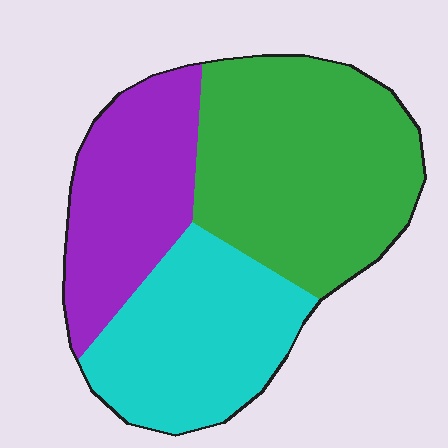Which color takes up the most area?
Green, at roughly 45%.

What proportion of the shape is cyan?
Cyan takes up between a quarter and a half of the shape.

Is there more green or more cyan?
Green.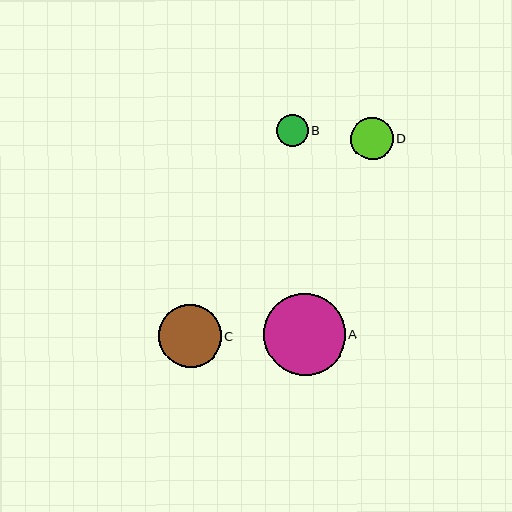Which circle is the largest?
Circle A is the largest with a size of approximately 82 pixels.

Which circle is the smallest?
Circle B is the smallest with a size of approximately 32 pixels.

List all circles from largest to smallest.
From largest to smallest: A, C, D, B.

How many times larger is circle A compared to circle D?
Circle A is approximately 1.9 times the size of circle D.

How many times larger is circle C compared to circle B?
Circle C is approximately 1.9 times the size of circle B.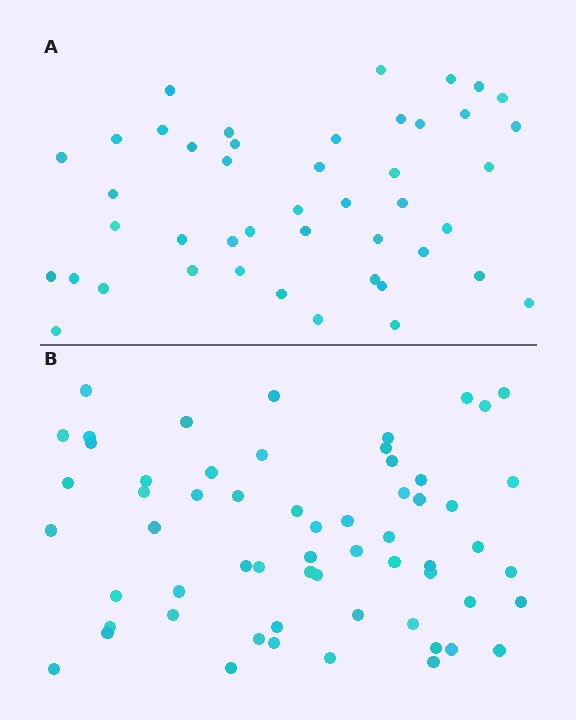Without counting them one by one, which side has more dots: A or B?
Region B (the bottom region) has more dots.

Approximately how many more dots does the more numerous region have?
Region B has approximately 15 more dots than region A.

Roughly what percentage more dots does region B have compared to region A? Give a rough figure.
About 35% more.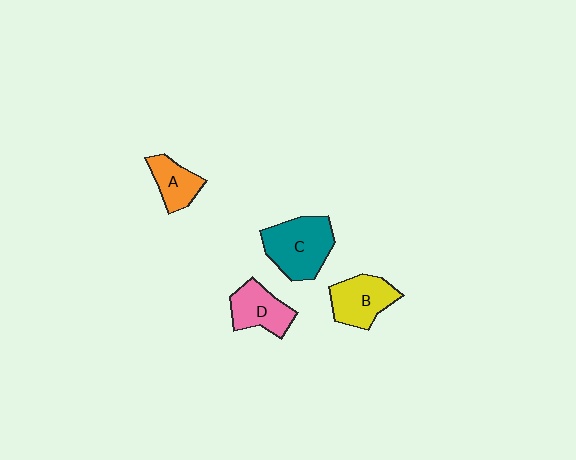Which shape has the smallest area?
Shape A (orange).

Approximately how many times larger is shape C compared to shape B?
Approximately 1.3 times.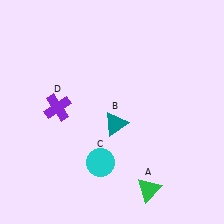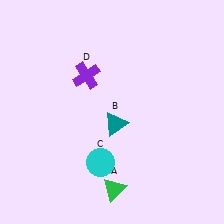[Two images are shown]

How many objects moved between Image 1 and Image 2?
2 objects moved between the two images.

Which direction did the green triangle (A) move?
The green triangle (A) moved left.